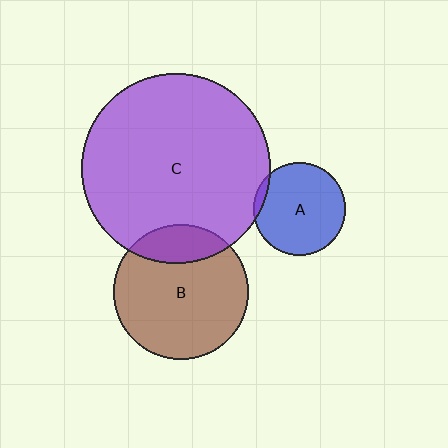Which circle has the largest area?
Circle C (purple).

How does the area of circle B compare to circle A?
Approximately 2.1 times.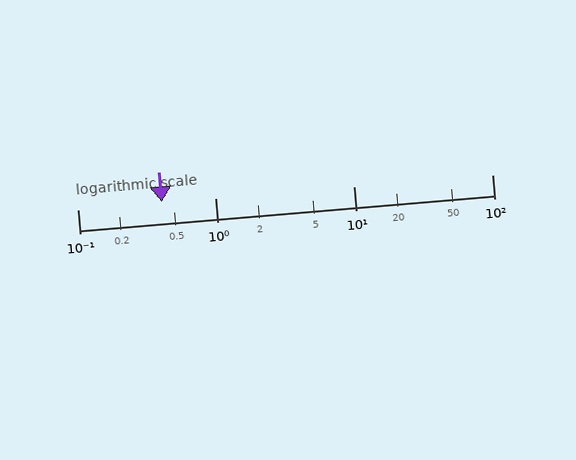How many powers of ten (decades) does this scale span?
The scale spans 3 decades, from 0.1 to 100.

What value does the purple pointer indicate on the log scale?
The pointer indicates approximately 0.41.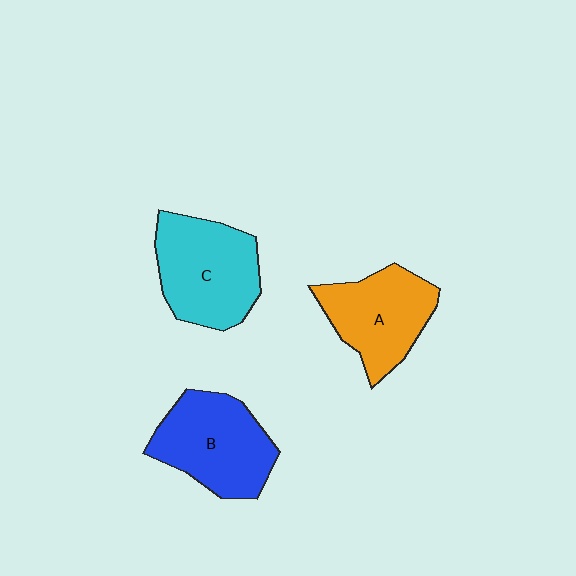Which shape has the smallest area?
Shape A (orange).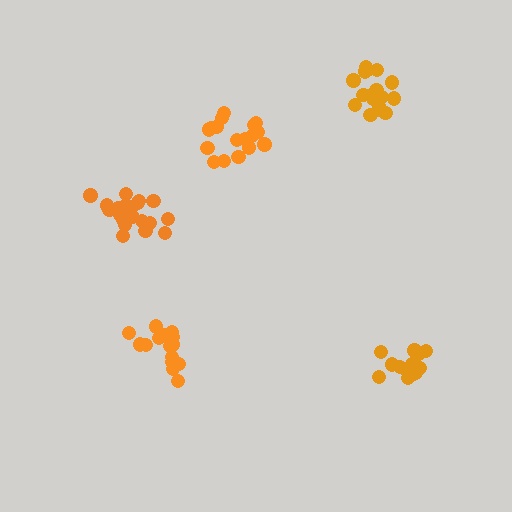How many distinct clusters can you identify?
There are 5 distinct clusters.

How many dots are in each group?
Group 1: 21 dots, Group 2: 17 dots, Group 3: 16 dots, Group 4: 15 dots, Group 5: 17 dots (86 total).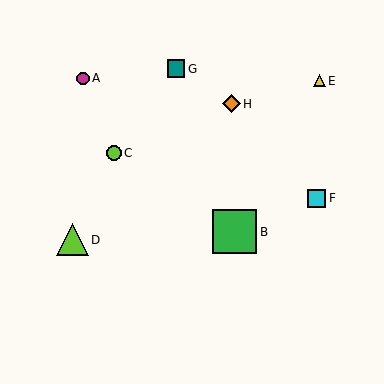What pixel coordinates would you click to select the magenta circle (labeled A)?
Click at (83, 78) to select the magenta circle A.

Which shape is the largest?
The green square (labeled B) is the largest.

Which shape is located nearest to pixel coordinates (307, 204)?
The cyan square (labeled F) at (317, 198) is nearest to that location.